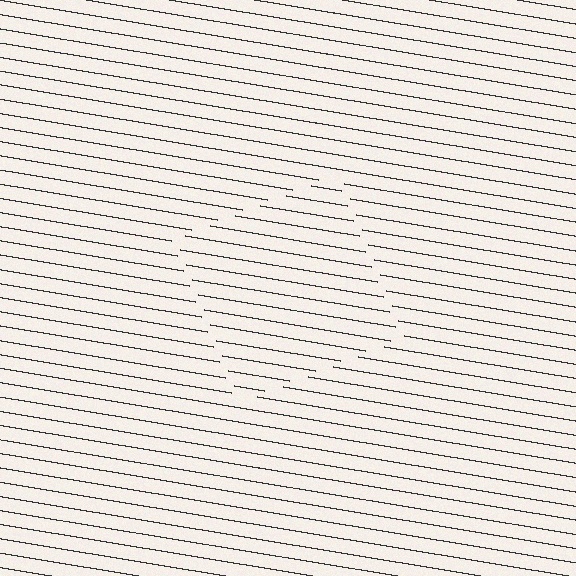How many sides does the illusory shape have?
4 sides — the line-ends trace a square.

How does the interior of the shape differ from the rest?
The interior of the shape contains the same grating, shifted by half a period — the contour is defined by the phase discontinuity where line-ends from the inner and outer gratings abut.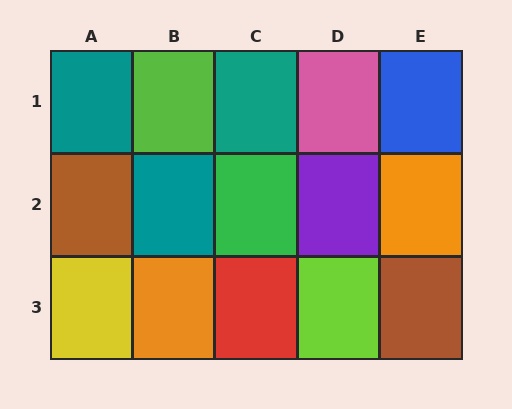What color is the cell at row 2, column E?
Orange.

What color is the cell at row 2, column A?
Brown.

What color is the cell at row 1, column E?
Blue.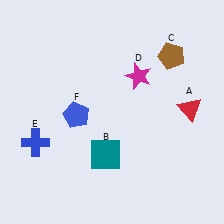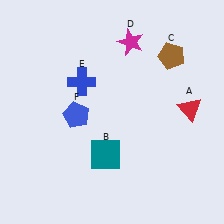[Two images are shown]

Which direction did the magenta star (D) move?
The magenta star (D) moved up.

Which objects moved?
The objects that moved are: the magenta star (D), the blue cross (E).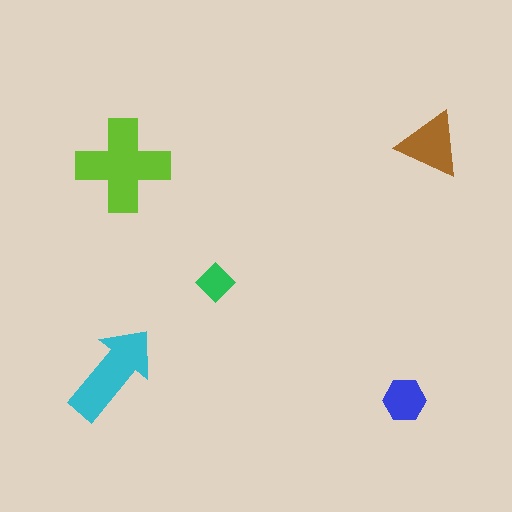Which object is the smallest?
The green diamond.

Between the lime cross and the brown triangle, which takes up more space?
The lime cross.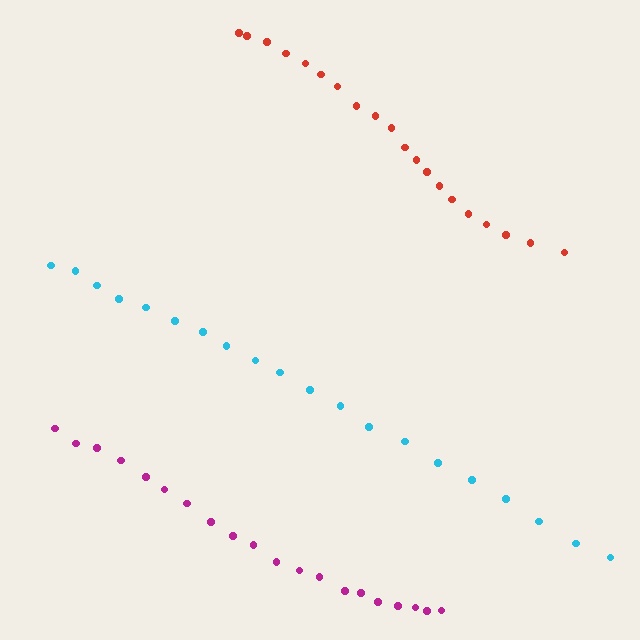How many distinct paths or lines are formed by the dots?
There are 3 distinct paths.